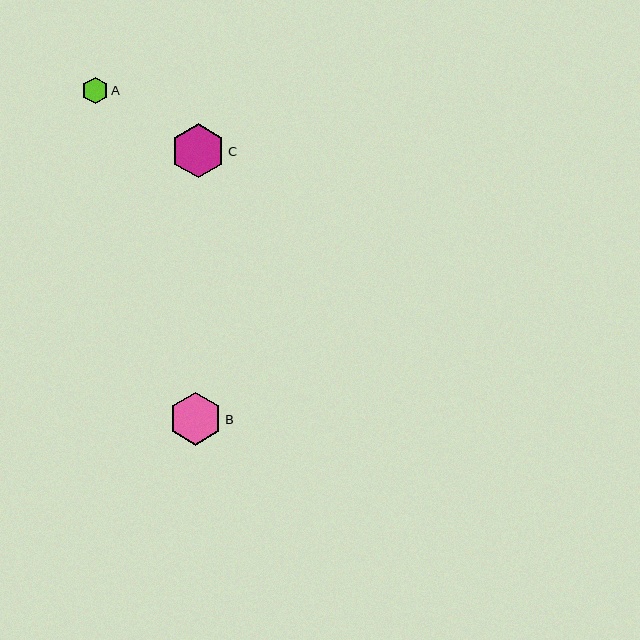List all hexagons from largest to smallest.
From largest to smallest: C, B, A.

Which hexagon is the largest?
Hexagon C is the largest with a size of approximately 54 pixels.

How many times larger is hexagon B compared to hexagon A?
Hexagon B is approximately 2.0 times the size of hexagon A.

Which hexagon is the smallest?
Hexagon A is the smallest with a size of approximately 26 pixels.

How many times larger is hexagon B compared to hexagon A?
Hexagon B is approximately 2.0 times the size of hexagon A.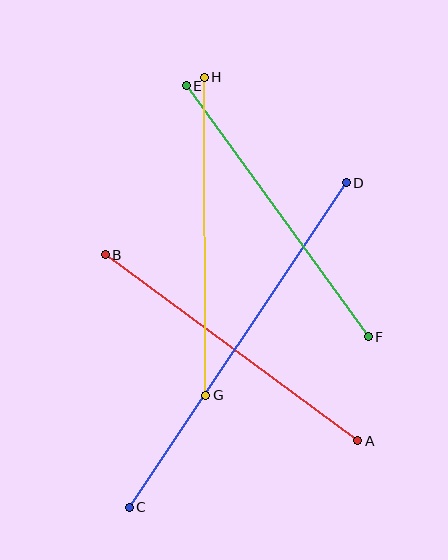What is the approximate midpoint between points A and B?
The midpoint is at approximately (231, 348) pixels.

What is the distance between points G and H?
The distance is approximately 318 pixels.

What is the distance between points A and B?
The distance is approximately 314 pixels.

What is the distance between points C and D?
The distance is approximately 390 pixels.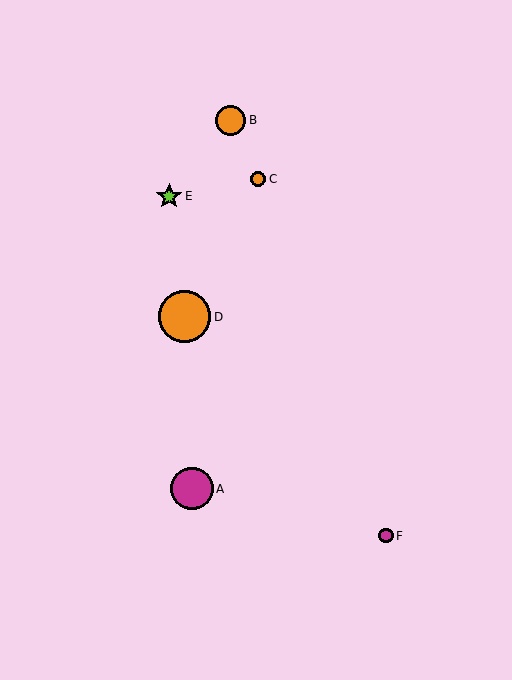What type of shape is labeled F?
Shape F is a magenta circle.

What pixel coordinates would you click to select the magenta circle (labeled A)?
Click at (192, 489) to select the magenta circle A.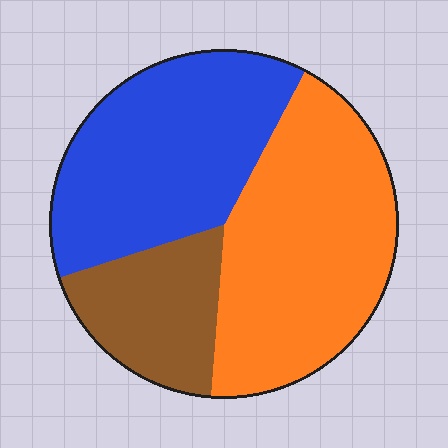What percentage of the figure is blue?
Blue takes up about three eighths (3/8) of the figure.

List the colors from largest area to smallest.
From largest to smallest: orange, blue, brown.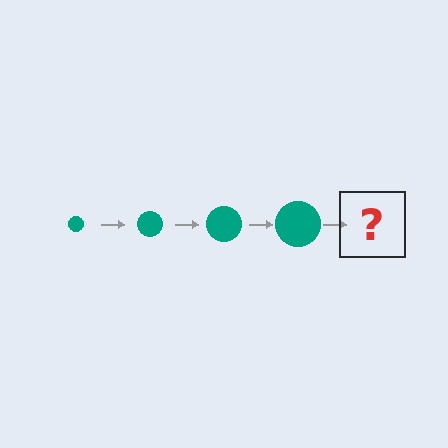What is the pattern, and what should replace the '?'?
The pattern is that the circle gets progressively larger each step. The '?' should be a teal circle, larger than the previous one.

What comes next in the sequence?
The next element should be a teal circle, larger than the previous one.